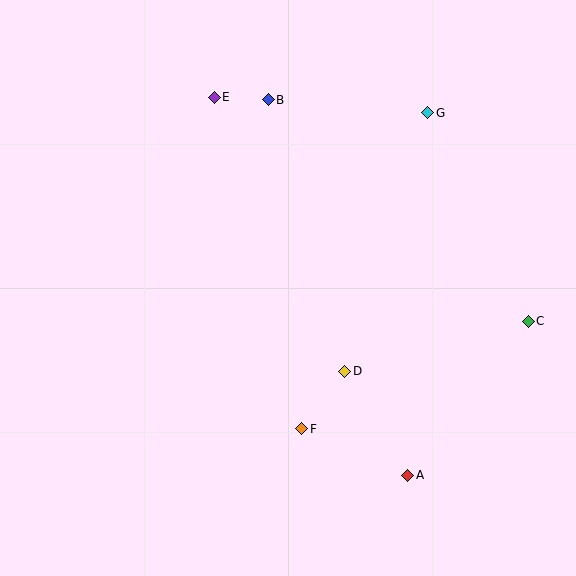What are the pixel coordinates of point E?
Point E is at (214, 97).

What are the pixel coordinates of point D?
Point D is at (345, 371).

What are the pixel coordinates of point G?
Point G is at (428, 113).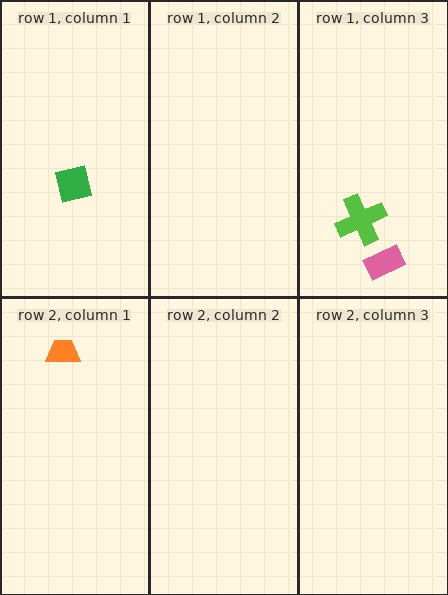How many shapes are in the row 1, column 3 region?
2.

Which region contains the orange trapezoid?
The row 2, column 1 region.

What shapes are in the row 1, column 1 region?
The green square.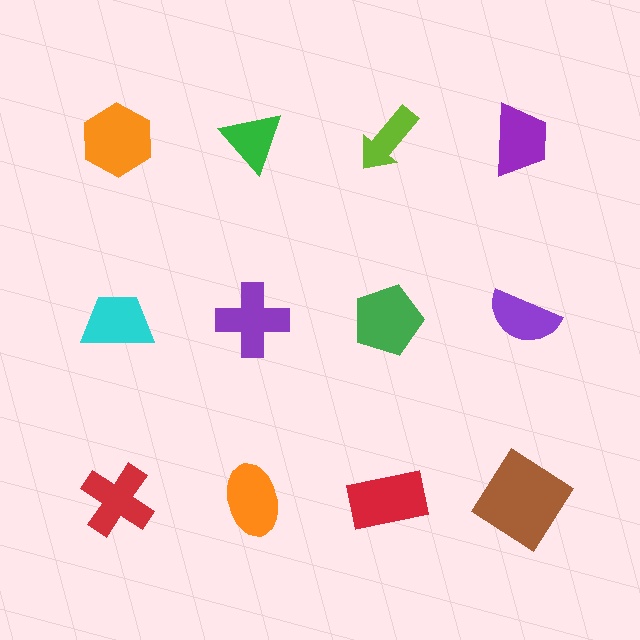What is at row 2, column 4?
A purple semicircle.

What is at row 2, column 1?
A cyan trapezoid.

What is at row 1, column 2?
A green triangle.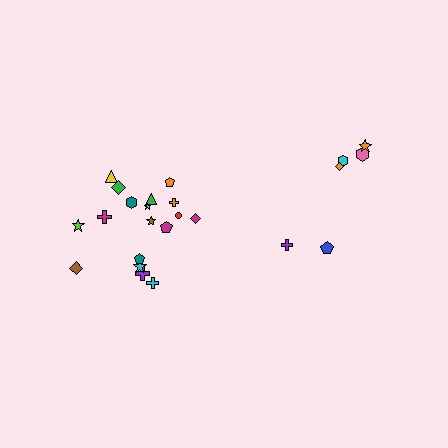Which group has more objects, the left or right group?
The left group.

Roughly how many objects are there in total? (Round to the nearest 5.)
Roughly 25 objects in total.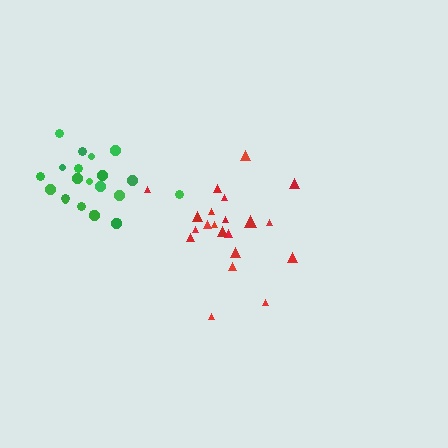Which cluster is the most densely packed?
Green.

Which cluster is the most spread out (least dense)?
Red.